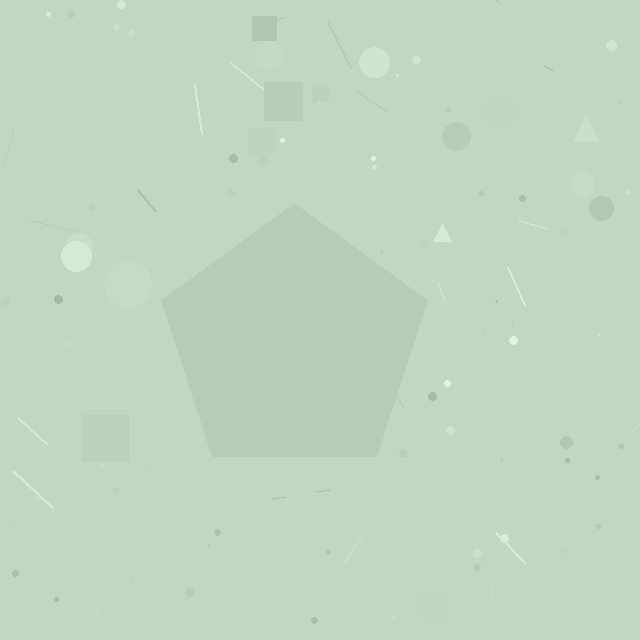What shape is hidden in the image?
A pentagon is hidden in the image.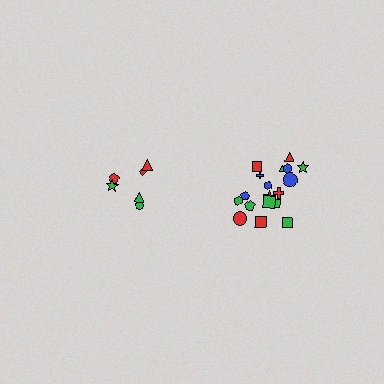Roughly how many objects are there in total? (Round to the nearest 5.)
Roughly 25 objects in total.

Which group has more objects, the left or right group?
The right group.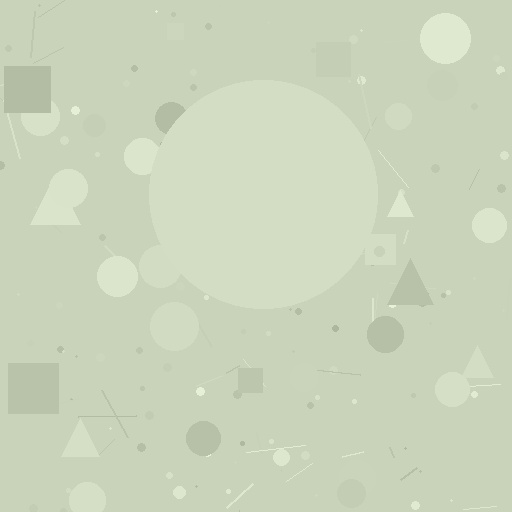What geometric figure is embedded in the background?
A circle is embedded in the background.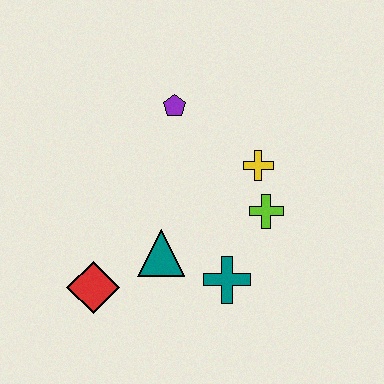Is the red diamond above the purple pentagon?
No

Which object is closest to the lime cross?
The yellow cross is closest to the lime cross.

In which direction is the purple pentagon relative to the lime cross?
The purple pentagon is above the lime cross.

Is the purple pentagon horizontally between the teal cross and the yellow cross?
No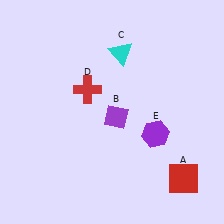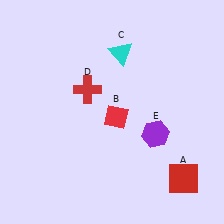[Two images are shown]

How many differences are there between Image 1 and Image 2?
There is 1 difference between the two images.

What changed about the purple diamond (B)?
In Image 1, B is purple. In Image 2, it changed to red.